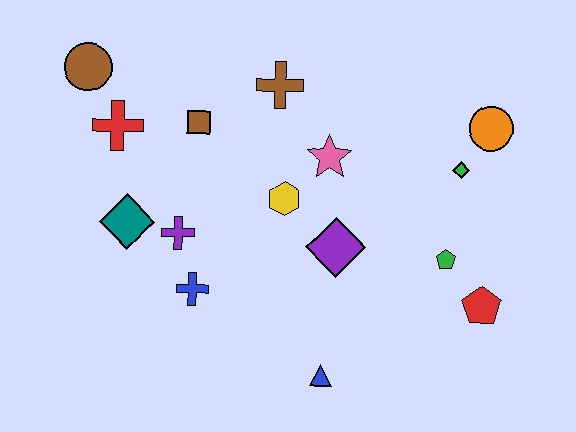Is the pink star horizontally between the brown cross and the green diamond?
Yes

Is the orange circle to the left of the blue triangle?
No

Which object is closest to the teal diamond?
The purple cross is closest to the teal diamond.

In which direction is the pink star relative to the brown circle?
The pink star is to the right of the brown circle.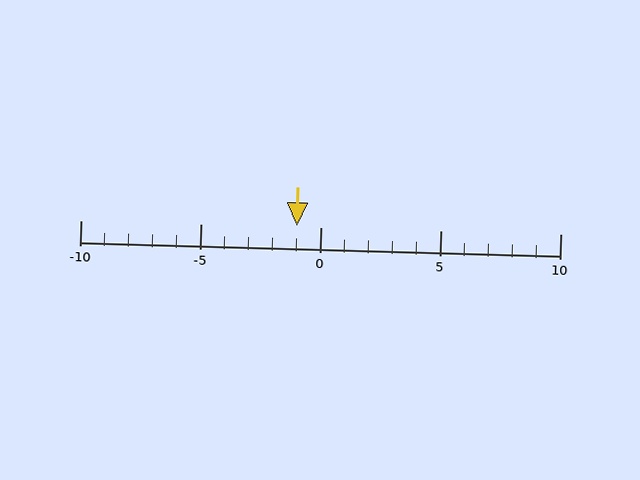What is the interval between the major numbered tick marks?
The major tick marks are spaced 5 units apart.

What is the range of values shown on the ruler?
The ruler shows values from -10 to 10.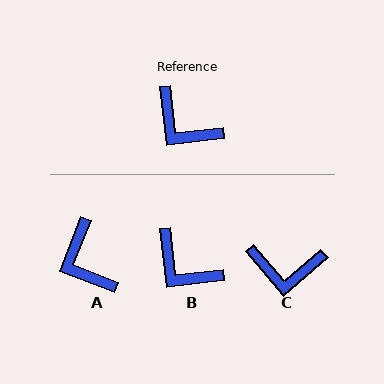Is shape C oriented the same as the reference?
No, it is off by about 34 degrees.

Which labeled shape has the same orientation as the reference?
B.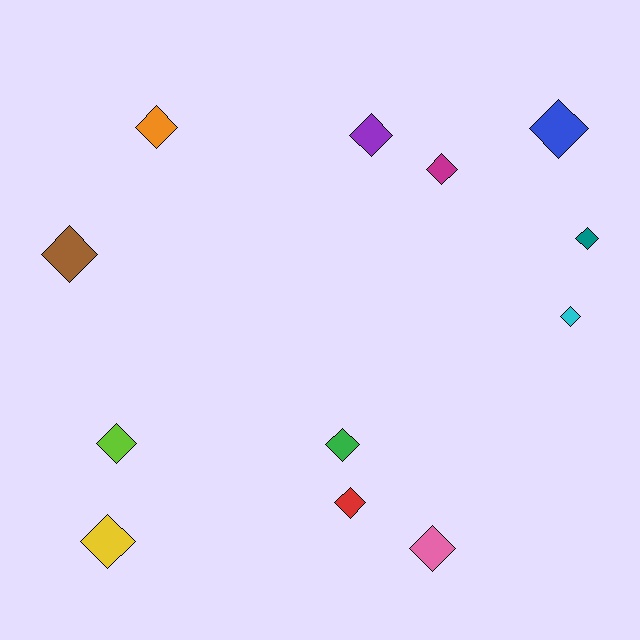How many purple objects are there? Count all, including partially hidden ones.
There is 1 purple object.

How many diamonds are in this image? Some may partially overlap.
There are 12 diamonds.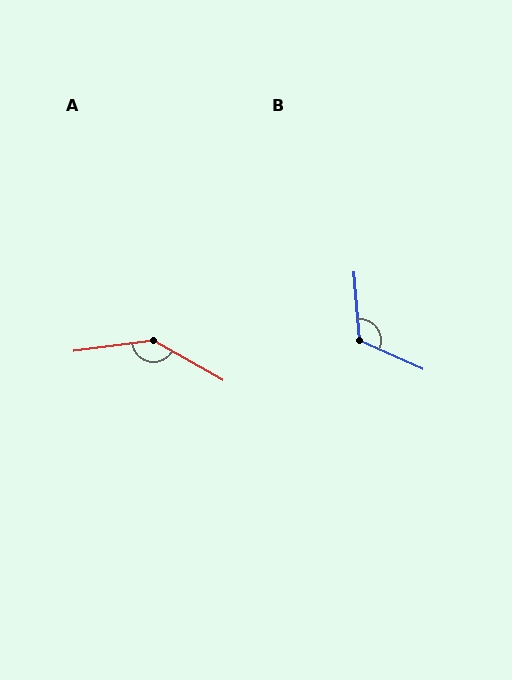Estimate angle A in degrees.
Approximately 143 degrees.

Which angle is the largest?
A, at approximately 143 degrees.